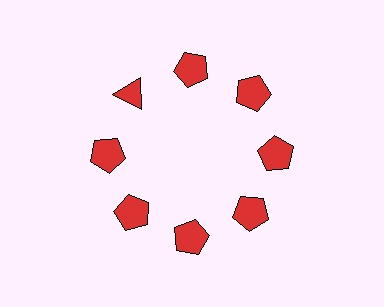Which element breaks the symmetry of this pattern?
The red triangle at roughly the 10 o'clock position breaks the symmetry. All other shapes are red pentagons.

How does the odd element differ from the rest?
It has a different shape: triangle instead of pentagon.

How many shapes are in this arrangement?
There are 8 shapes arranged in a ring pattern.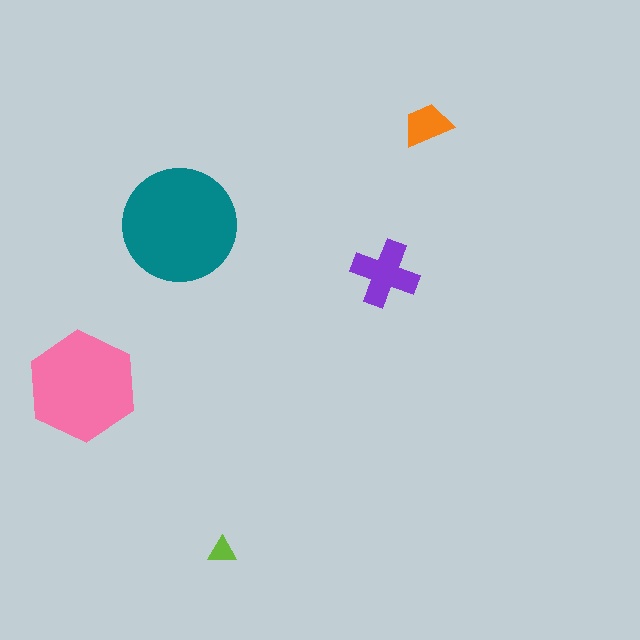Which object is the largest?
The teal circle.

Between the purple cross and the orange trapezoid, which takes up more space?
The purple cross.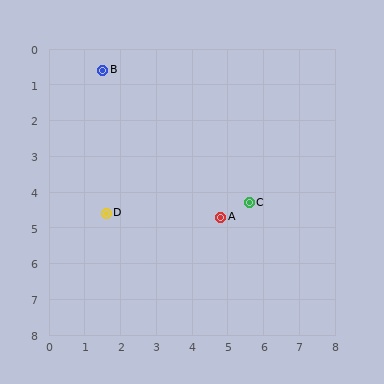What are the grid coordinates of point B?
Point B is at approximately (1.5, 0.6).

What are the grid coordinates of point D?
Point D is at approximately (1.6, 4.6).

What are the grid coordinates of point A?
Point A is at approximately (4.8, 4.7).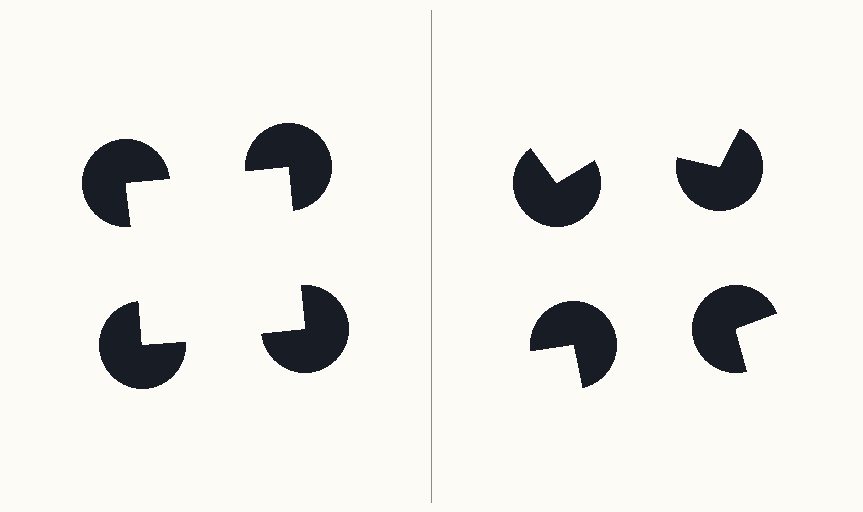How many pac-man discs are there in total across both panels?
8 — 4 on each side.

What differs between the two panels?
The pac-man discs are positioned identically on both sides; only the wedge orientations differ. On the left they align to a square; on the right they are misaligned.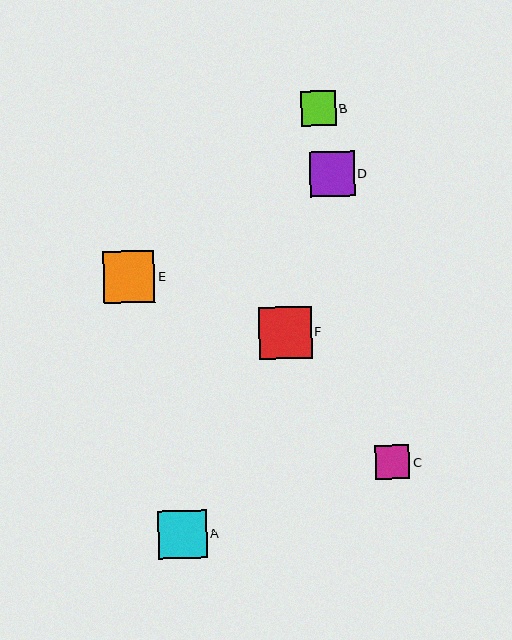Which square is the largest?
Square F is the largest with a size of approximately 52 pixels.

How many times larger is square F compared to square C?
Square F is approximately 1.5 times the size of square C.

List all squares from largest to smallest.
From largest to smallest: F, E, A, D, B, C.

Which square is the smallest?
Square C is the smallest with a size of approximately 34 pixels.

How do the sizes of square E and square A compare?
Square E and square A are approximately the same size.